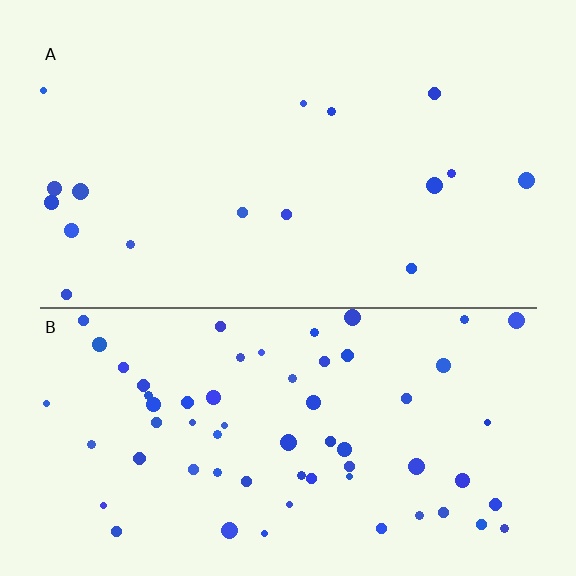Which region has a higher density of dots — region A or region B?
B (the bottom).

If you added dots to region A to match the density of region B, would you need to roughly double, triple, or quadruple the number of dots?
Approximately quadruple.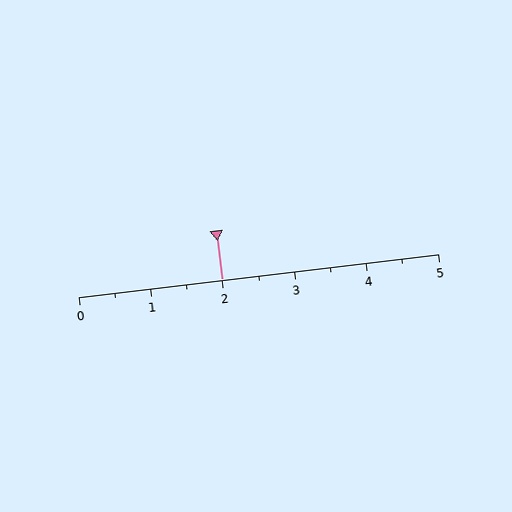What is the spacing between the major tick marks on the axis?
The major ticks are spaced 1 apart.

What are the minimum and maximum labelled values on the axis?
The axis runs from 0 to 5.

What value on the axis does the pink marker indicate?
The marker indicates approximately 2.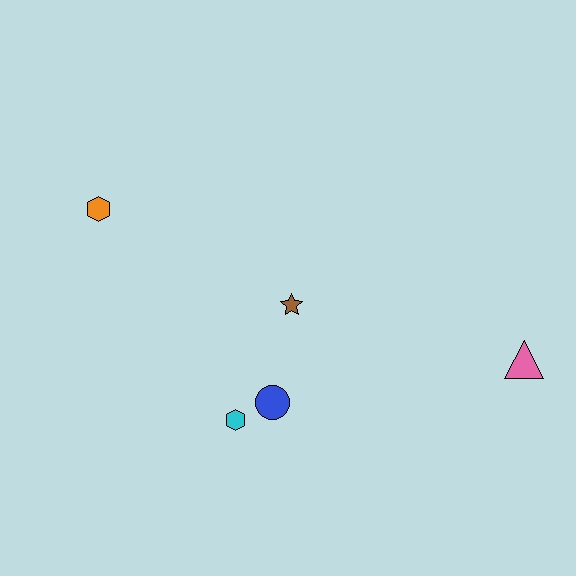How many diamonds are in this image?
There are no diamonds.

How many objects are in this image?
There are 5 objects.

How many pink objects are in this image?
There is 1 pink object.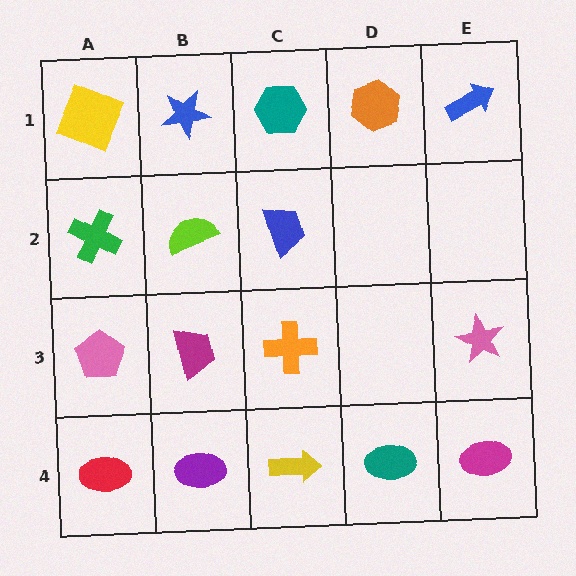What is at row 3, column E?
A pink star.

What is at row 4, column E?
A magenta ellipse.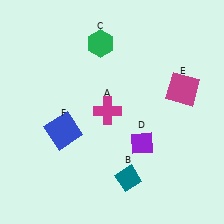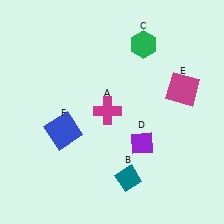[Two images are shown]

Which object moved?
The green hexagon (C) moved right.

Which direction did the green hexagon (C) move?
The green hexagon (C) moved right.